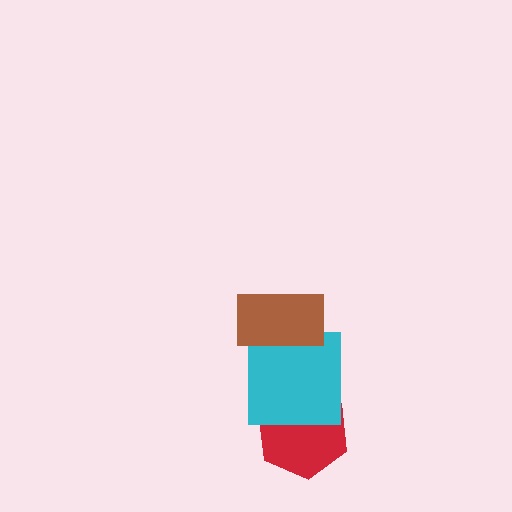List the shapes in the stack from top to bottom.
From top to bottom: the brown rectangle, the cyan square, the red hexagon.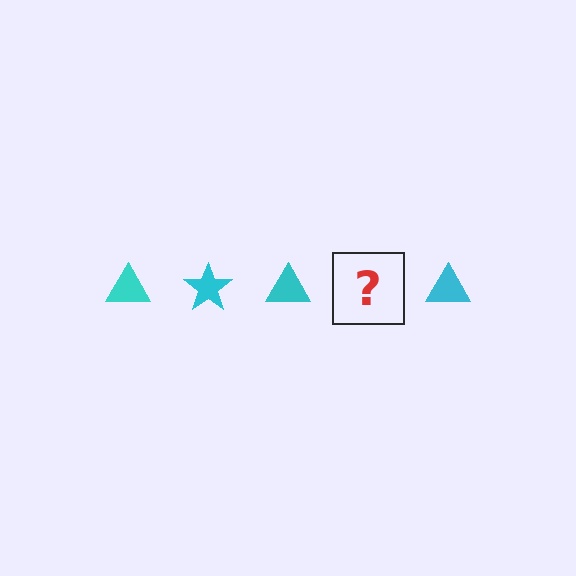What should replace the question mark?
The question mark should be replaced with a cyan star.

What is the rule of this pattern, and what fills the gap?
The rule is that the pattern cycles through triangle, star shapes in cyan. The gap should be filled with a cyan star.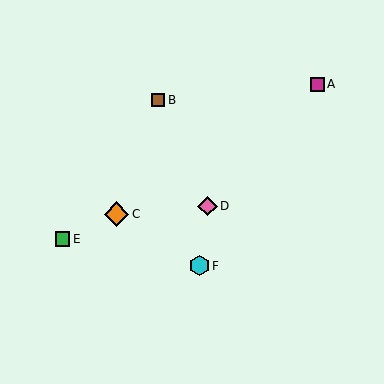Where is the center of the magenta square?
The center of the magenta square is at (317, 84).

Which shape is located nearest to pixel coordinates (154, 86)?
The brown square (labeled B) at (158, 100) is nearest to that location.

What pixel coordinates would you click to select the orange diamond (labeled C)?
Click at (117, 214) to select the orange diamond C.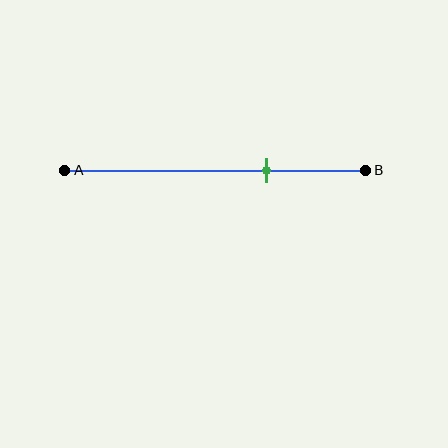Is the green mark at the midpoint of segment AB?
No, the mark is at about 65% from A, not at the 50% midpoint.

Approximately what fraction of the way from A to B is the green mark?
The green mark is approximately 65% of the way from A to B.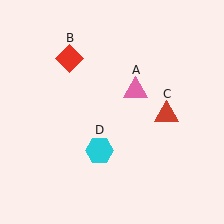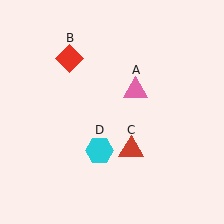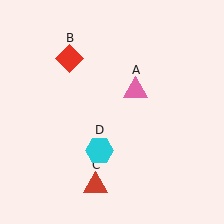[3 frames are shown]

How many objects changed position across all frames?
1 object changed position: red triangle (object C).